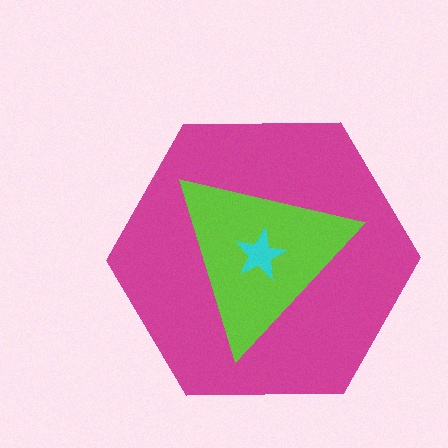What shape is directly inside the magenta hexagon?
The lime triangle.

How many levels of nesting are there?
3.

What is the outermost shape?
The magenta hexagon.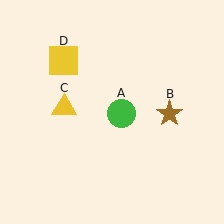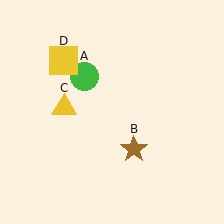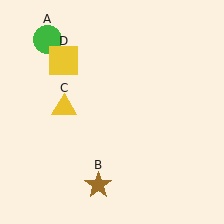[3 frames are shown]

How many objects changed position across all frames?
2 objects changed position: green circle (object A), brown star (object B).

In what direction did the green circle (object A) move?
The green circle (object A) moved up and to the left.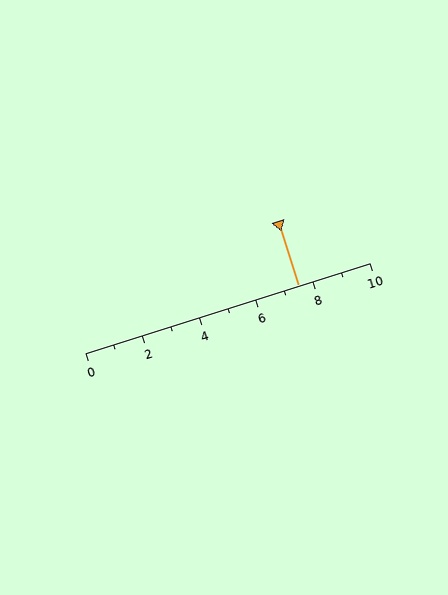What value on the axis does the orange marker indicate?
The marker indicates approximately 7.5.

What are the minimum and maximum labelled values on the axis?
The axis runs from 0 to 10.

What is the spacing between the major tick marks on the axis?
The major ticks are spaced 2 apart.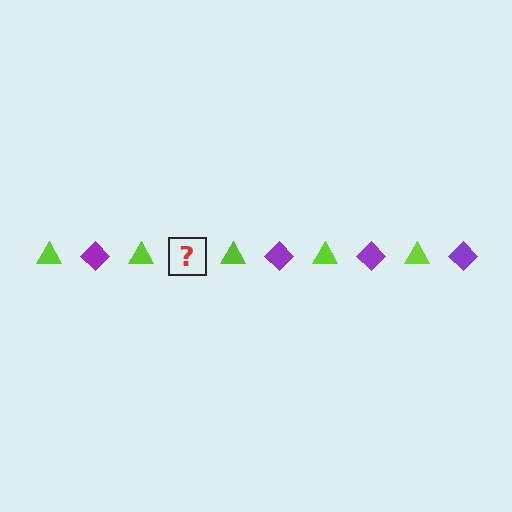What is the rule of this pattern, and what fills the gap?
The rule is that the pattern alternates between lime triangle and purple diamond. The gap should be filled with a purple diamond.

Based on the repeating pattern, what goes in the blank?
The blank should be a purple diamond.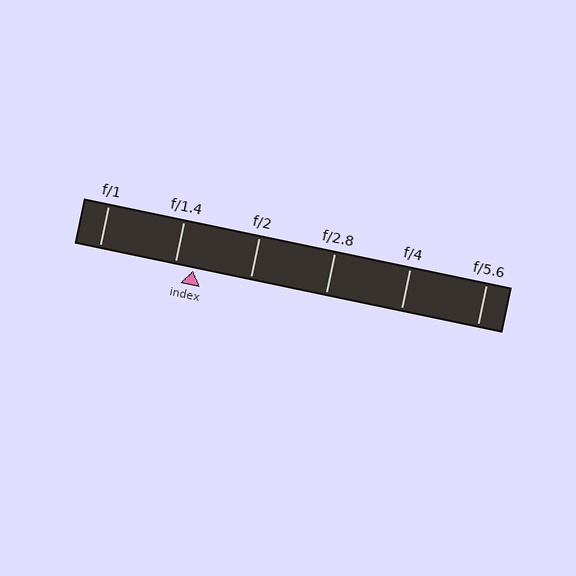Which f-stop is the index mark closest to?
The index mark is closest to f/1.4.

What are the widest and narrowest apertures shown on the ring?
The widest aperture shown is f/1 and the narrowest is f/5.6.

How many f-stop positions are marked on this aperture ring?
There are 6 f-stop positions marked.